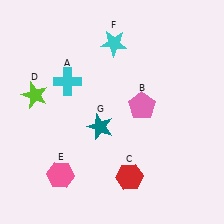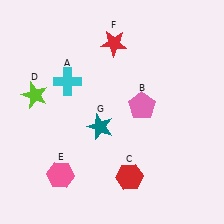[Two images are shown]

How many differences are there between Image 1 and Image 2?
There is 1 difference between the two images.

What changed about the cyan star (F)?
In Image 1, F is cyan. In Image 2, it changed to red.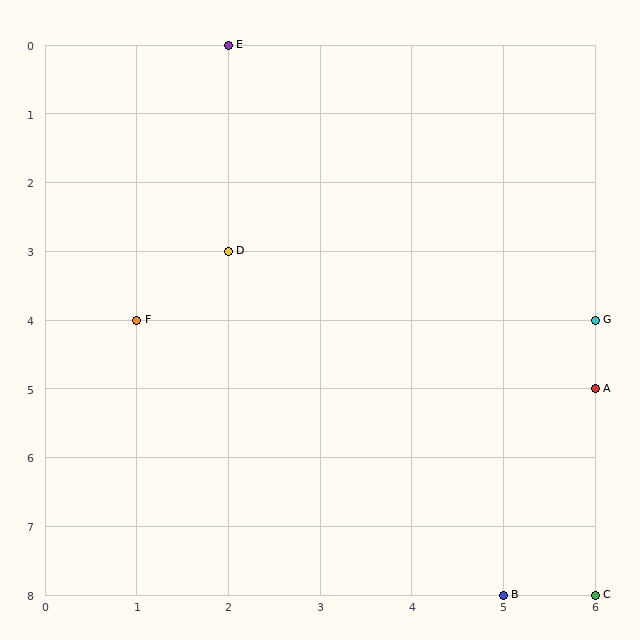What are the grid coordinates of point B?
Point B is at grid coordinates (5, 8).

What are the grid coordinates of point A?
Point A is at grid coordinates (6, 5).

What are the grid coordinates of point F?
Point F is at grid coordinates (1, 4).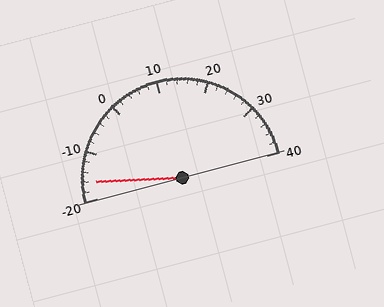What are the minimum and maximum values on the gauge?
The gauge ranges from -20 to 40.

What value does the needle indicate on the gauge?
The needle indicates approximately -16.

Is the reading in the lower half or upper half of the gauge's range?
The reading is in the lower half of the range (-20 to 40).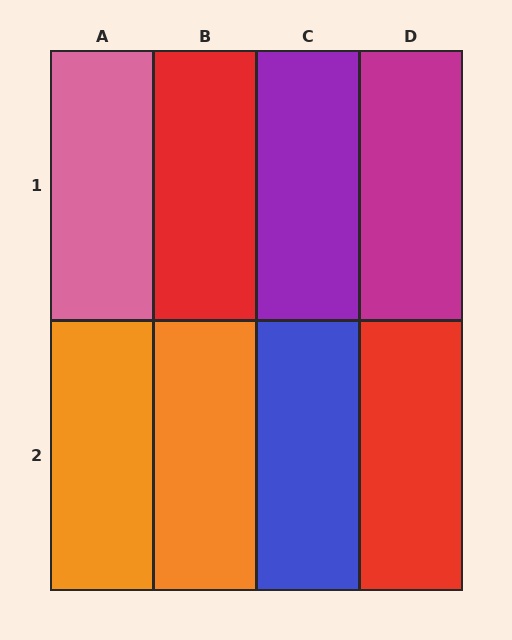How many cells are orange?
2 cells are orange.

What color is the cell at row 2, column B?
Orange.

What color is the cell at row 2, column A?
Orange.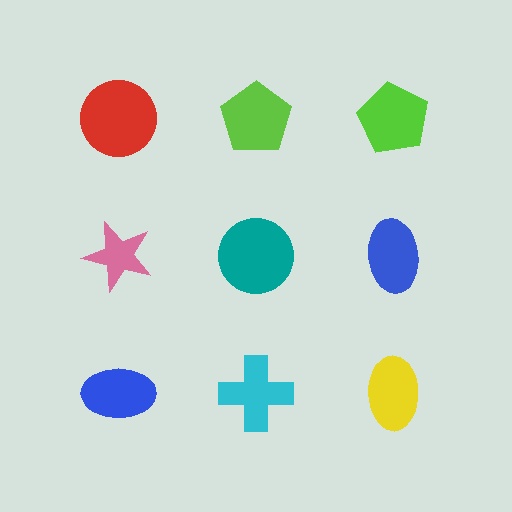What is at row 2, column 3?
A blue ellipse.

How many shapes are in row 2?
3 shapes.